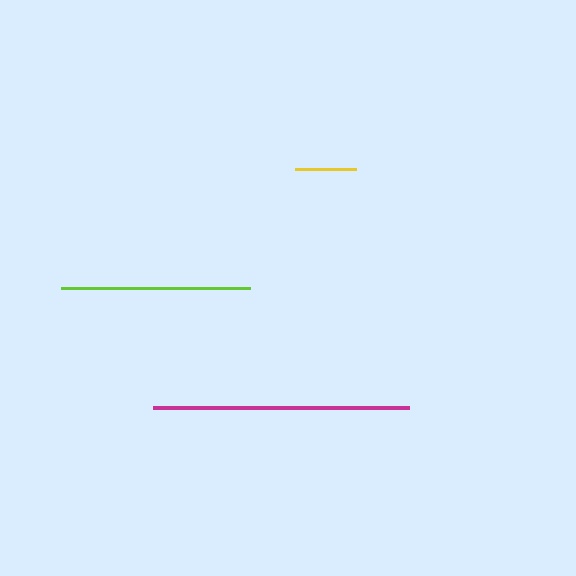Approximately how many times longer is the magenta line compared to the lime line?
The magenta line is approximately 1.4 times the length of the lime line.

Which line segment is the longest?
The magenta line is the longest at approximately 256 pixels.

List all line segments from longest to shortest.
From longest to shortest: magenta, lime, yellow.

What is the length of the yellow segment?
The yellow segment is approximately 61 pixels long.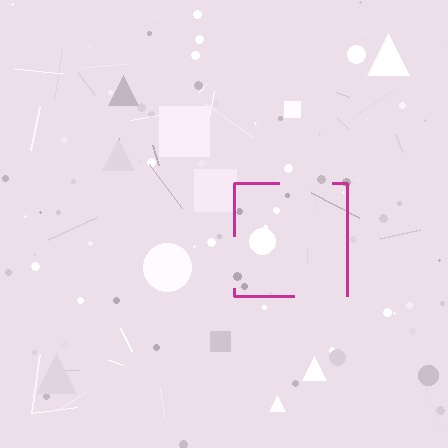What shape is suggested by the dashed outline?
The dashed outline suggests a square.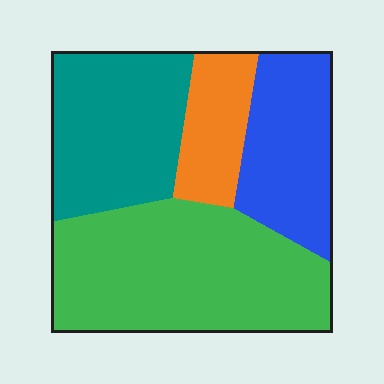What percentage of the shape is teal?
Teal takes up about one quarter (1/4) of the shape.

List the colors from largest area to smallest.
From largest to smallest: green, teal, blue, orange.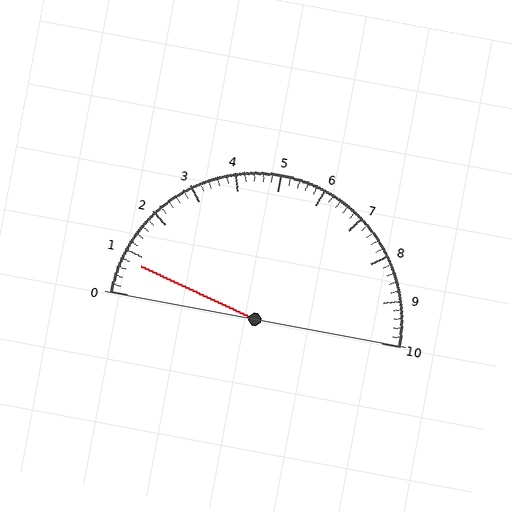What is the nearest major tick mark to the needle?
The nearest major tick mark is 1.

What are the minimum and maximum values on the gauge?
The gauge ranges from 0 to 10.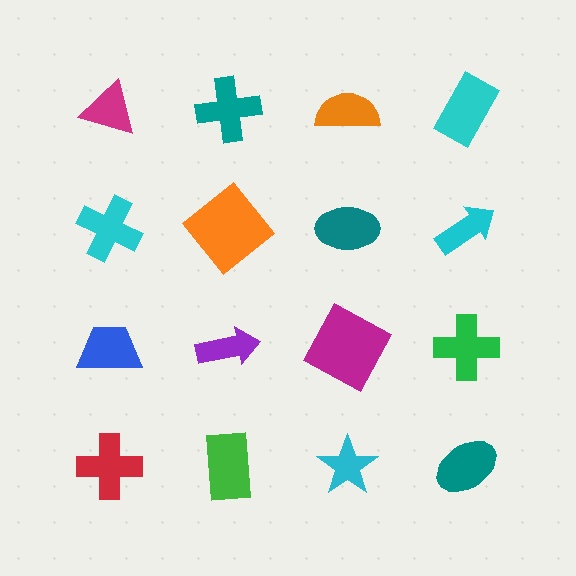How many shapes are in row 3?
4 shapes.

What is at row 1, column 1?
A magenta triangle.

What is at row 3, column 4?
A green cross.